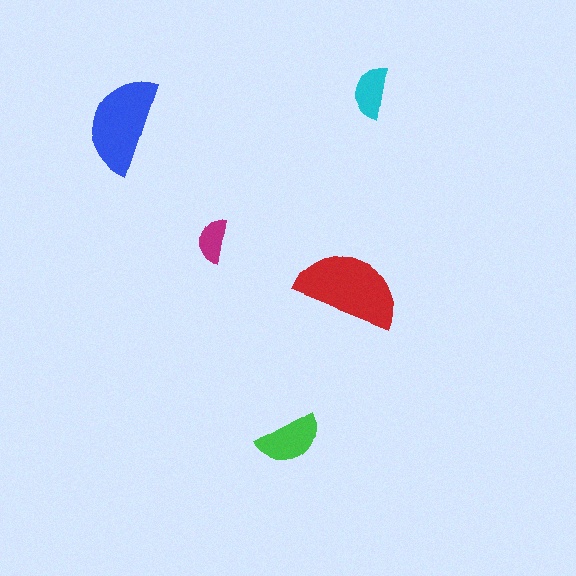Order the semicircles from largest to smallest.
the red one, the blue one, the green one, the cyan one, the magenta one.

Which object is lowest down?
The green semicircle is bottommost.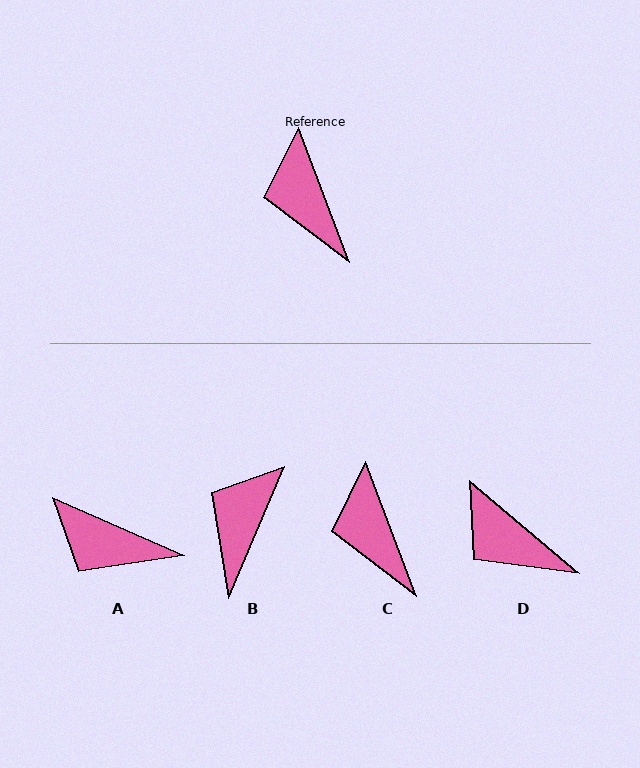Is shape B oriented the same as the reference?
No, it is off by about 44 degrees.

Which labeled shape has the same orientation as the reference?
C.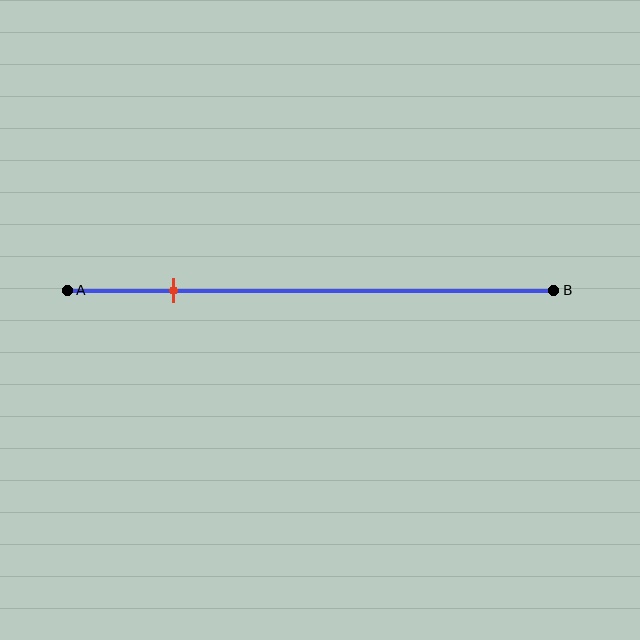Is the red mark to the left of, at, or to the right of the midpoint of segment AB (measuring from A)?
The red mark is to the left of the midpoint of segment AB.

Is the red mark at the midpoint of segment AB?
No, the mark is at about 20% from A, not at the 50% midpoint.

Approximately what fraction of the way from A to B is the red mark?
The red mark is approximately 20% of the way from A to B.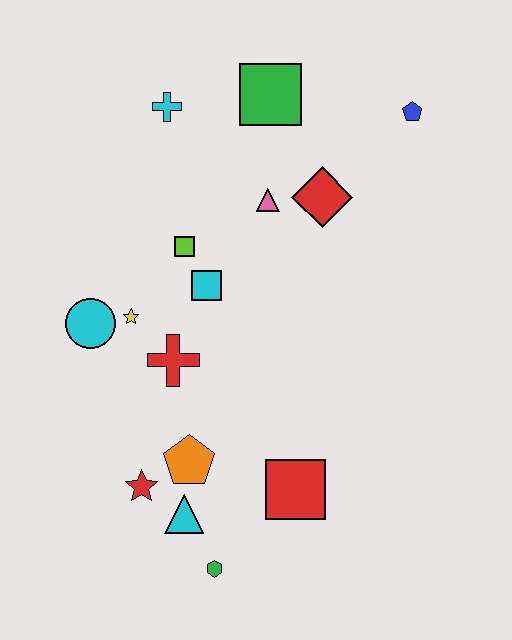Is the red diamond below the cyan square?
No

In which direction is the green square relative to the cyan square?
The green square is above the cyan square.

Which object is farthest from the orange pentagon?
The blue pentagon is farthest from the orange pentagon.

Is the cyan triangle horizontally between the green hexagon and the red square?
No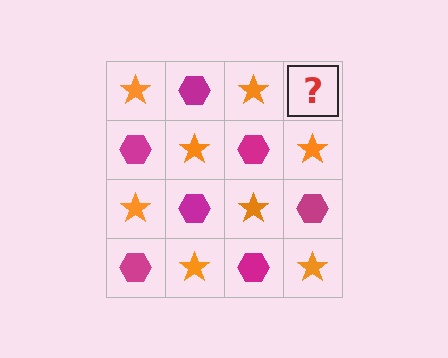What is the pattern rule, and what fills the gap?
The rule is that it alternates orange star and magenta hexagon in a checkerboard pattern. The gap should be filled with a magenta hexagon.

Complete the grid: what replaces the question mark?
The question mark should be replaced with a magenta hexagon.